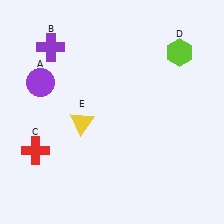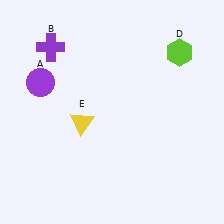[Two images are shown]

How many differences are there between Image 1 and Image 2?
There is 1 difference between the two images.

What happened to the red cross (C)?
The red cross (C) was removed in Image 2. It was in the bottom-left area of Image 1.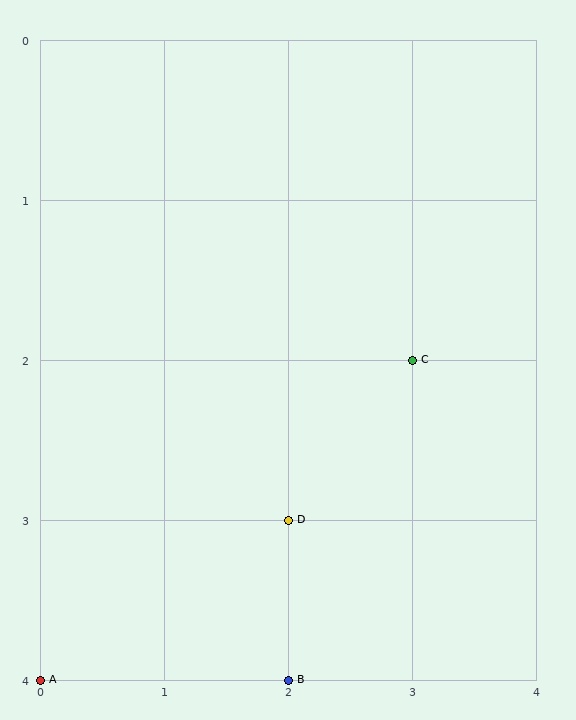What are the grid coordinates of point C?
Point C is at grid coordinates (3, 2).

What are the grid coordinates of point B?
Point B is at grid coordinates (2, 4).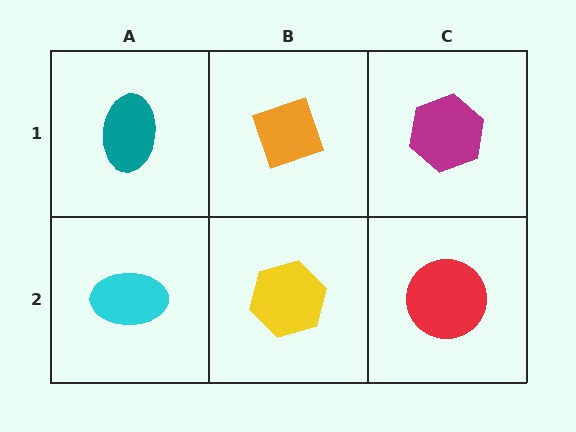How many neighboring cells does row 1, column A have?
2.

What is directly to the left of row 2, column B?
A cyan ellipse.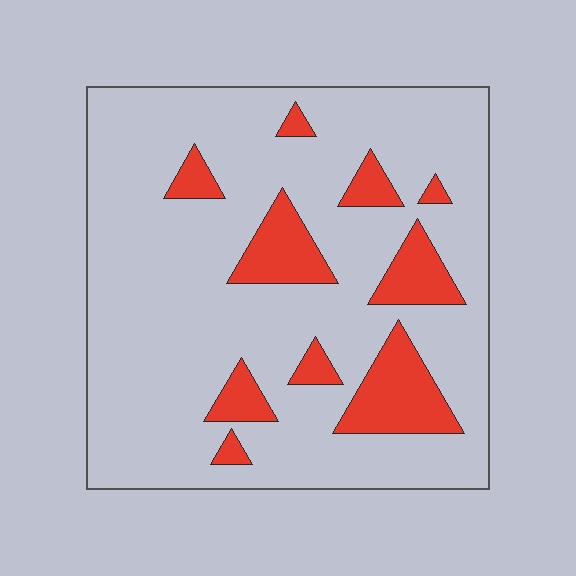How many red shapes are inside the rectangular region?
10.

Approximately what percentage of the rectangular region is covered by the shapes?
Approximately 15%.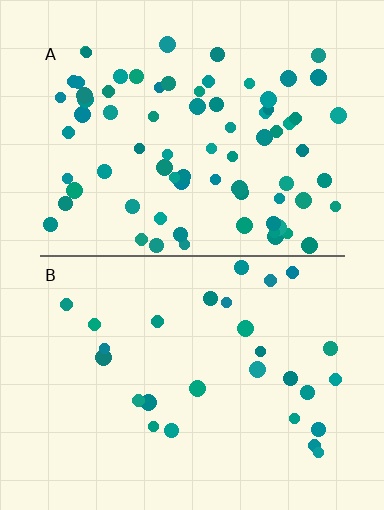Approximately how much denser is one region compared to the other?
Approximately 2.7× — region A over region B.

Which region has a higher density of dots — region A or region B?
A (the top).